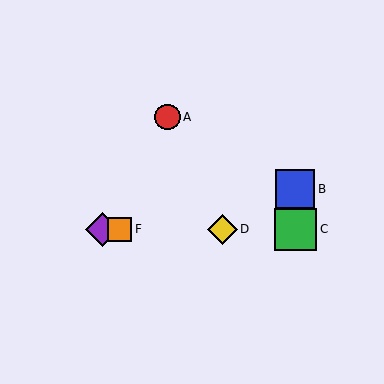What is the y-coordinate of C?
Object C is at y≈229.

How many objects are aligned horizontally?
4 objects (C, D, E, F) are aligned horizontally.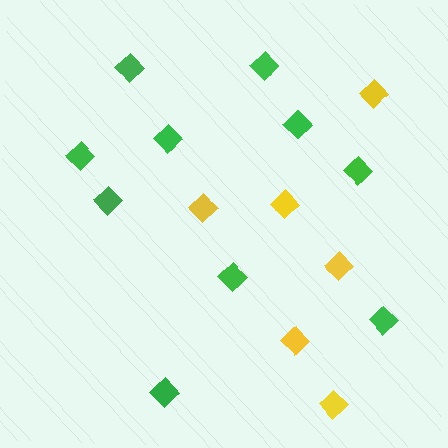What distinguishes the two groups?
There are 2 groups: one group of green diamonds (10) and one group of yellow diamonds (6).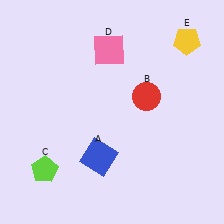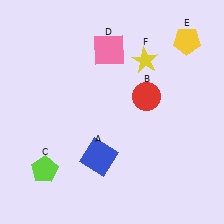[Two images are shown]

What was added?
A yellow star (F) was added in Image 2.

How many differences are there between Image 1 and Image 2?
There is 1 difference between the two images.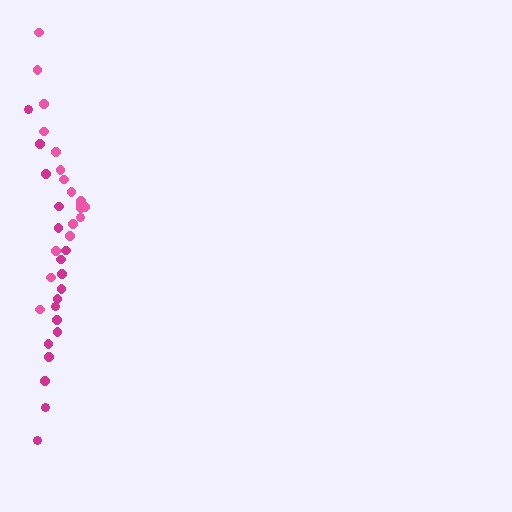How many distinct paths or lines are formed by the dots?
There are 2 distinct paths.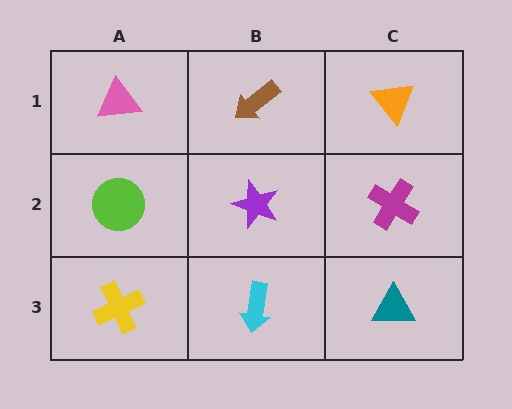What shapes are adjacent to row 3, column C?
A magenta cross (row 2, column C), a cyan arrow (row 3, column B).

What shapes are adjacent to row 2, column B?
A brown arrow (row 1, column B), a cyan arrow (row 3, column B), a lime circle (row 2, column A), a magenta cross (row 2, column C).